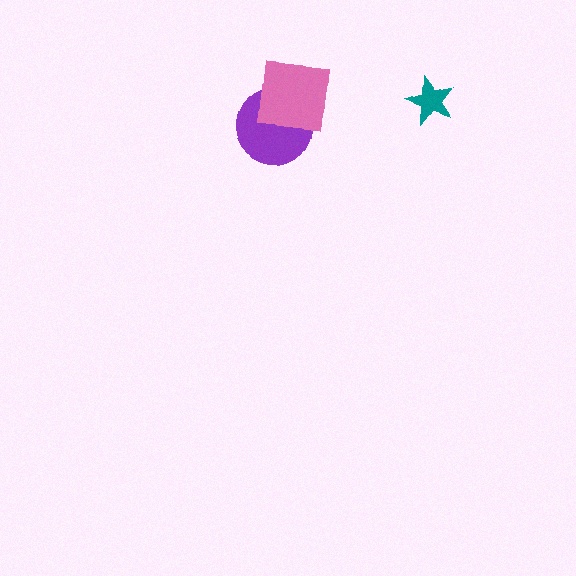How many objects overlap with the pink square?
1 object overlaps with the pink square.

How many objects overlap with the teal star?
0 objects overlap with the teal star.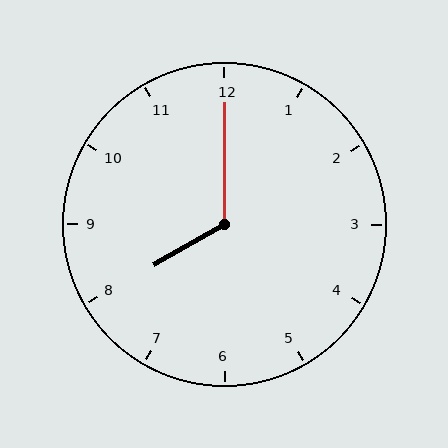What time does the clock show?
8:00.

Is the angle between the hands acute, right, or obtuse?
It is obtuse.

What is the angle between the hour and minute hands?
Approximately 120 degrees.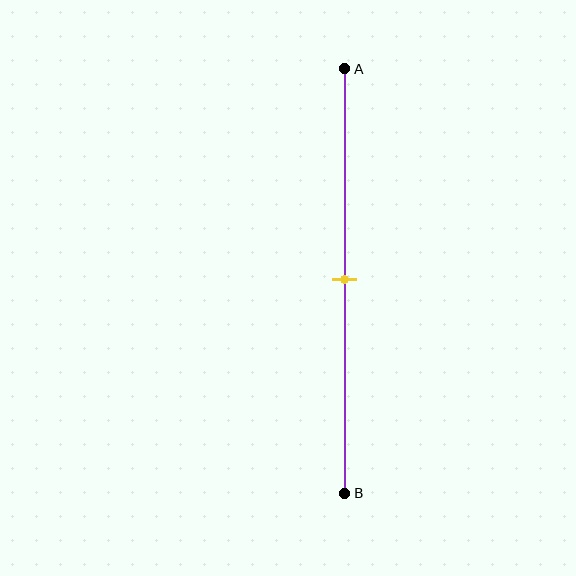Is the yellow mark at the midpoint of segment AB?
Yes, the mark is approximately at the midpoint.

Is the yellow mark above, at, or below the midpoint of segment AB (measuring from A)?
The yellow mark is approximately at the midpoint of segment AB.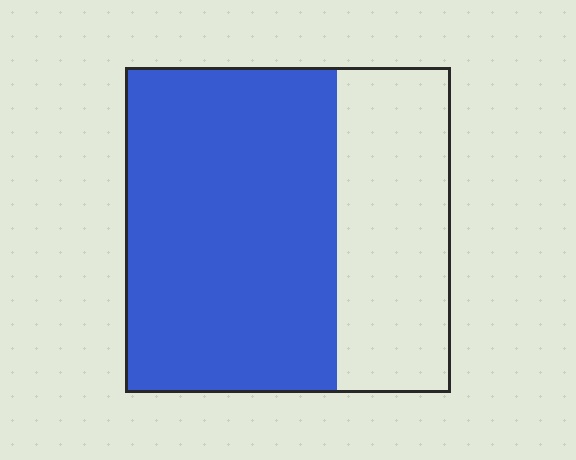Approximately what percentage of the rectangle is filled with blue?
Approximately 65%.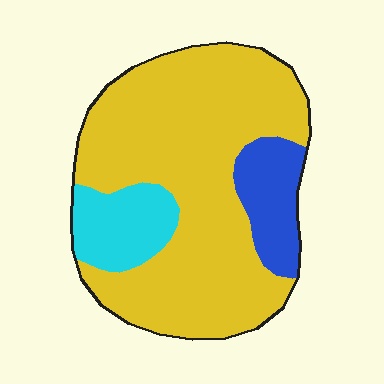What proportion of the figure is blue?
Blue covers 13% of the figure.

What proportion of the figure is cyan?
Cyan takes up about one eighth (1/8) of the figure.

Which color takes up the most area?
Yellow, at roughly 75%.